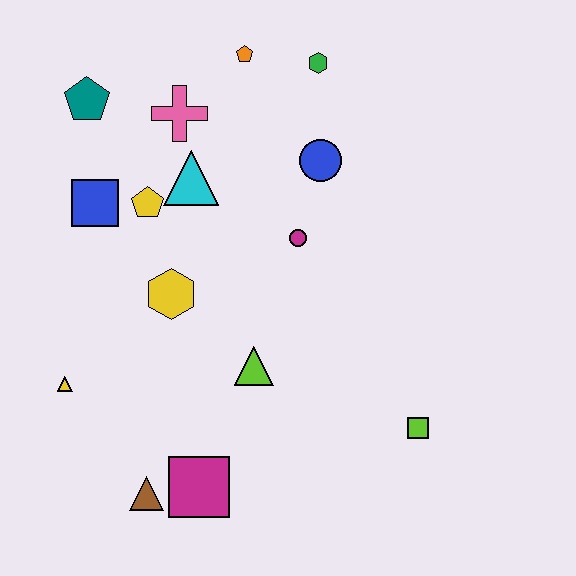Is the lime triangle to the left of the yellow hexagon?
No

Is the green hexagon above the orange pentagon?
No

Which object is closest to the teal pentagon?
The pink cross is closest to the teal pentagon.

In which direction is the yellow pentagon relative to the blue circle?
The yellow pentagon is to the left of the blue circle.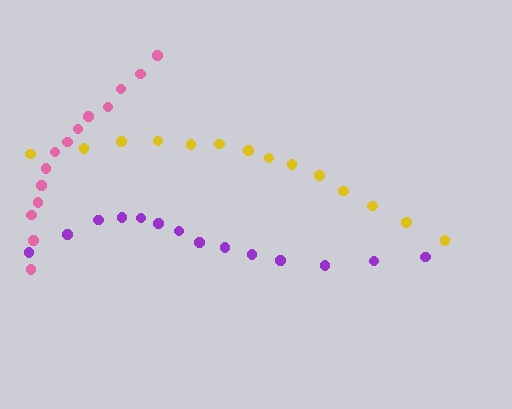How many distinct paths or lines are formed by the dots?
There are 3 distinct paths.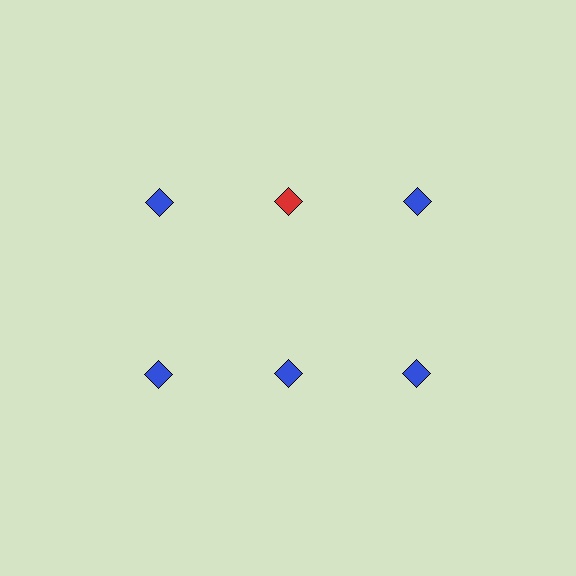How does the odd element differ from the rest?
It has a different color: red instead of blue.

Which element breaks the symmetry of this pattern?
The red diamond in the top row, second from left column breaks the symmetry. All other shapes are blue diamonds.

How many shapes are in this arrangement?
There are 6 shapes arranged in a grid pattern.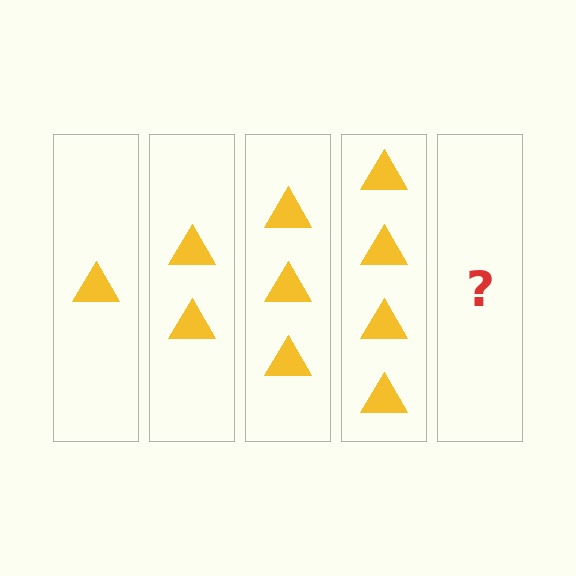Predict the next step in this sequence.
The next step is 5 triangles.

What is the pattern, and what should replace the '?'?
The pattern is that each step adds one more triangle. The '?' should be 5 triangles.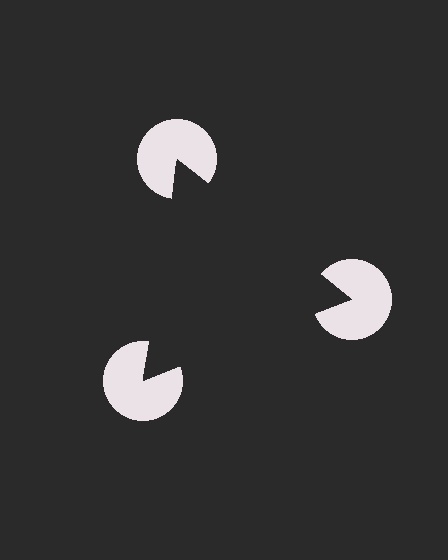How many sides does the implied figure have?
3 sides.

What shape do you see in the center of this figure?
An illusory triangle — its edges are inferred from the aligned wedge cuts in the pac-man discs, not physically drawn.